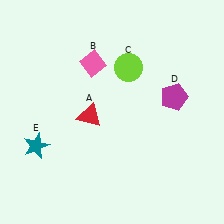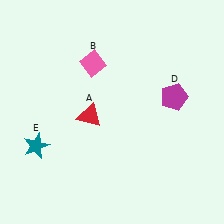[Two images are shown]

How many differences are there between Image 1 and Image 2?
There is 1 difference between the two images.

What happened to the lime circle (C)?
The lime circle (C) was removed in Image 2. It was in the top-right area of Image 1.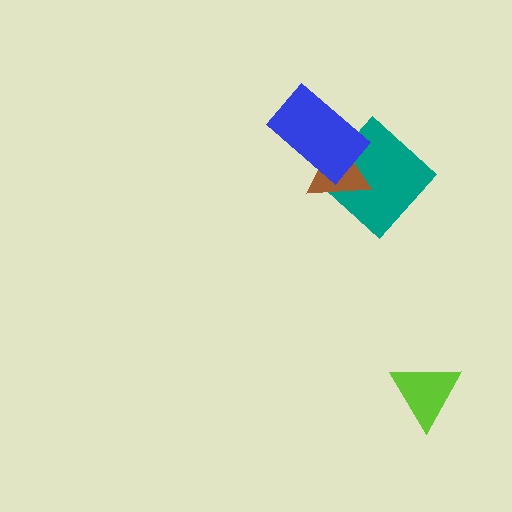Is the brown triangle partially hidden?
Yes, it is partially covered by another shape.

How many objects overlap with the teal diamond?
2 objects overlap with the teal diamond.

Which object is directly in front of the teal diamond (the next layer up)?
The brown triangle is directly in front of the teal diamond.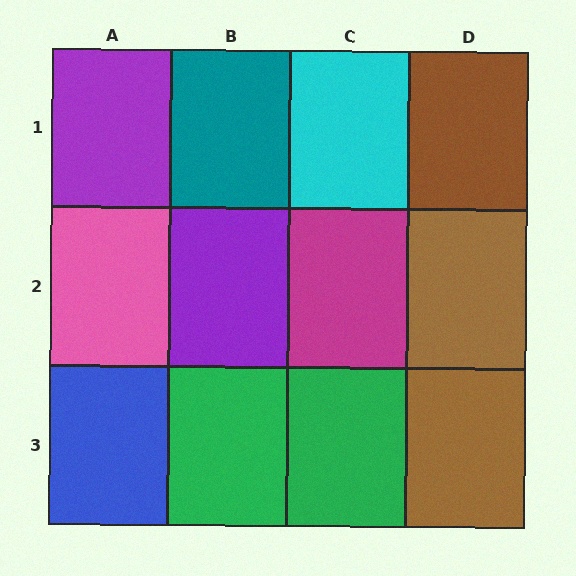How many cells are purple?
2 cells are purple.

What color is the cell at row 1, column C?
Cyan.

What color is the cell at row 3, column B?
Green.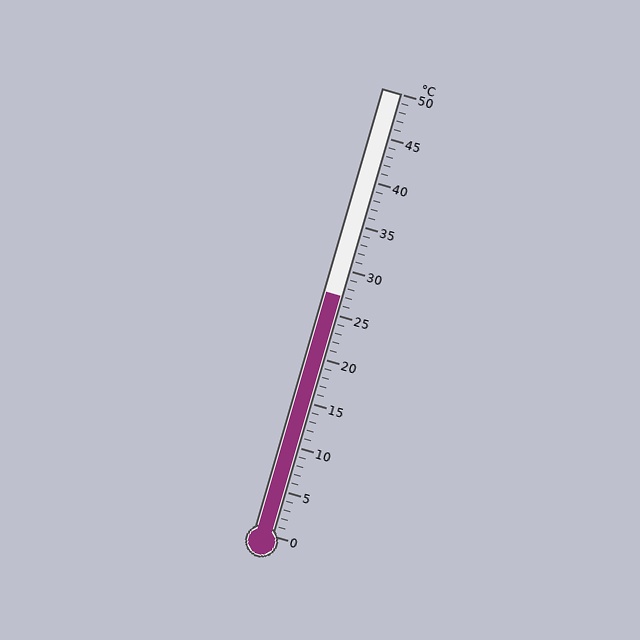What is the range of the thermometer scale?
The thermometer scale ranges from 0°C to 50°C.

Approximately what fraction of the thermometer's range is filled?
The thermometer is filled to approximately 55% of its range.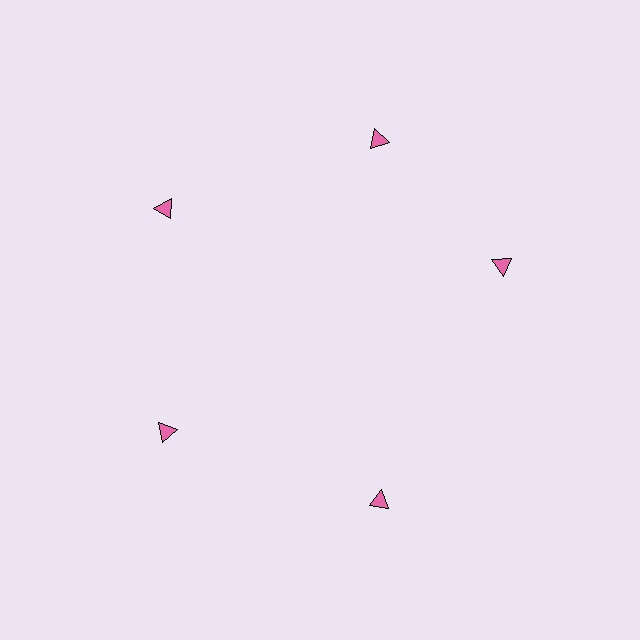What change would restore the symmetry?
The symmetry would be restored by rotating it back into even spacing with its neighbors so that all 5 triangles sit at equal angles and equal distance from the center.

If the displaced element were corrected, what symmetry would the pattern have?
It would have 5-fold rotational symmetry — the pattern would map onto itself every 72 degrees.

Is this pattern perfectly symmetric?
No. The 5 pink triangles are arranged in a ring, but one element near the 3 o'clock position is rotated out of alignment along the ring, breaking the 5-fold rotational symmetry.